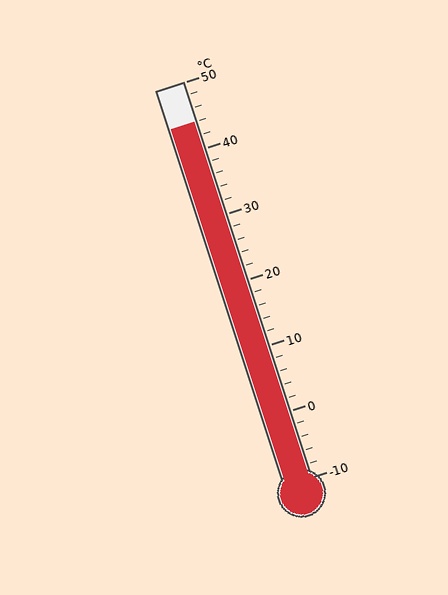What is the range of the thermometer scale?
The thermometer scale ranges from -10°C to 50°C.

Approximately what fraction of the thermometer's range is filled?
The thermometer is filled to approximately 90% of its range.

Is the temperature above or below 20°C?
The temperature is above 20°C.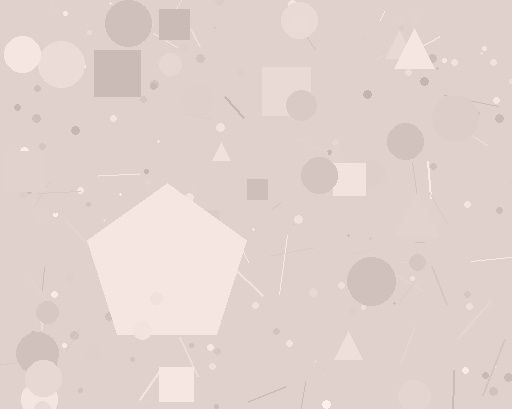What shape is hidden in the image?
A pentagon is hidden in the image.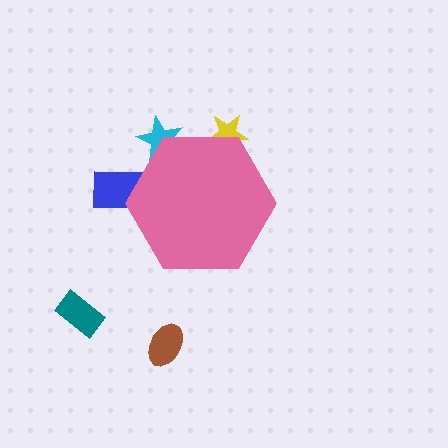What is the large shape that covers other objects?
A pink hexagon.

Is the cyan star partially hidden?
Yes, the cyan star is partially hidden behind the pink hexagon.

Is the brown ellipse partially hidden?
No, the brown ellipse is fully visible.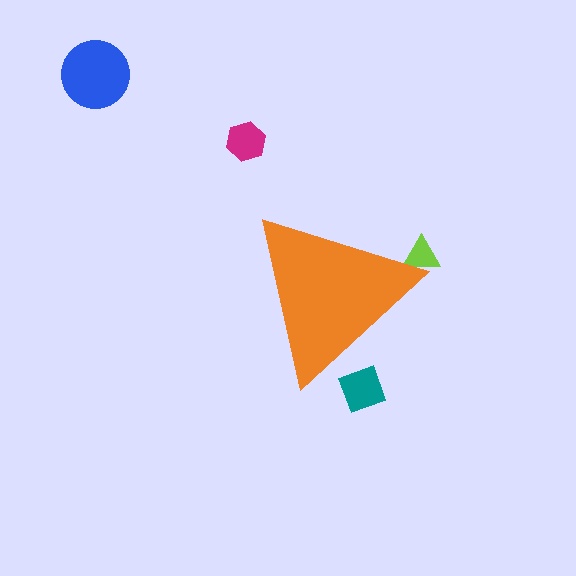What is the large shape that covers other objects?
An orange triangle.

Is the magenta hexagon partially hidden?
No, the magenta hexagon is fully visible.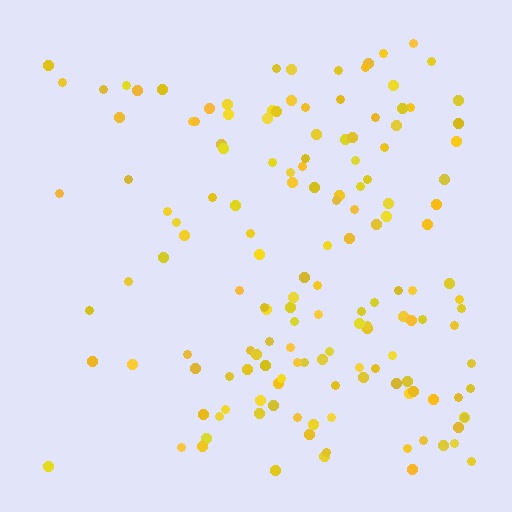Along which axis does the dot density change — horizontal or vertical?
Horizontal.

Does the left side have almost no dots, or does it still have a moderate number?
Still a moderate number, just noticeably fewer than the right.